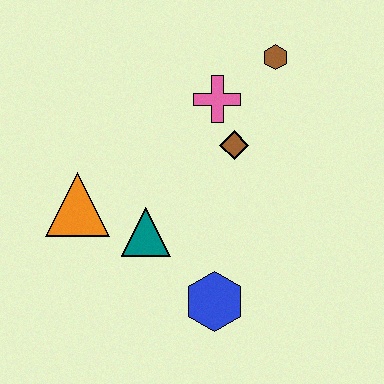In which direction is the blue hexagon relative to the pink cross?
The blue hexagon is below the pink cross.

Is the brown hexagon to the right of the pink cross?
Yes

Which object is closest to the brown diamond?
The pink cross is closest to the brown diamond.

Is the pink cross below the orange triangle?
No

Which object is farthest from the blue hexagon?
The brown hexagon is farthest from the blue hexagon.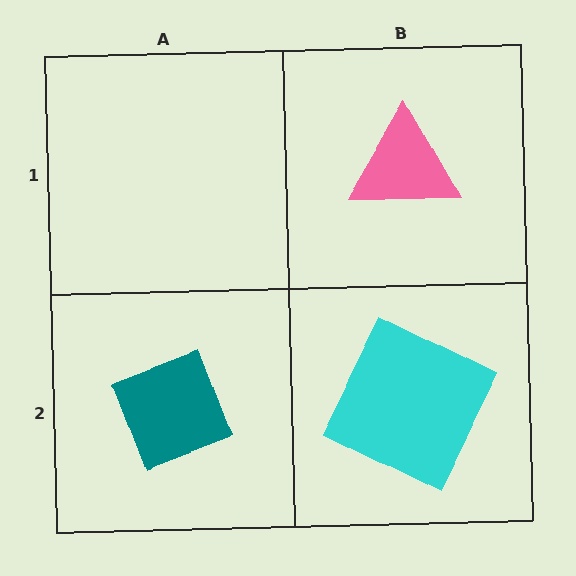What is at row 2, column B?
A cyan square.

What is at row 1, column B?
A pink triangle.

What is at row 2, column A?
A teal diamond.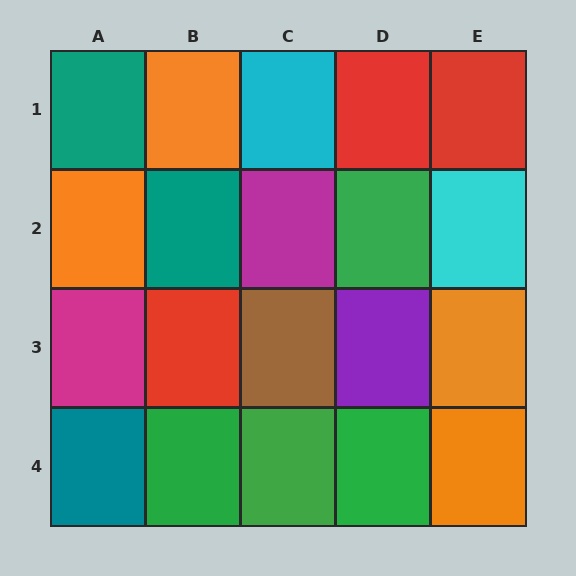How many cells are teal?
3 cells are teal.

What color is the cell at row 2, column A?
Orange.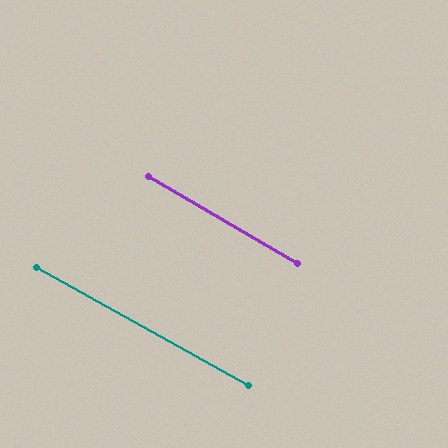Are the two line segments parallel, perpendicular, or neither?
Parallel — their directions differ by only 1.4°.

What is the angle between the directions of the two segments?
Approximately 1 degree.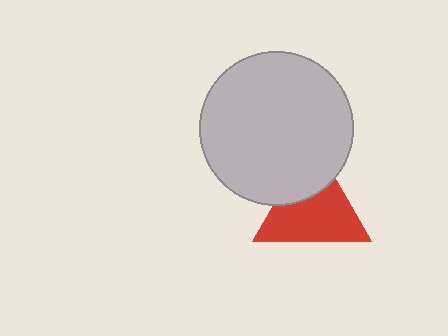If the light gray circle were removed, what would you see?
You would see the complete red triangle.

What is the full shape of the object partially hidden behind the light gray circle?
The partially hidden object is a red triangle.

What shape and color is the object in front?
The object in front is a light gray circle.